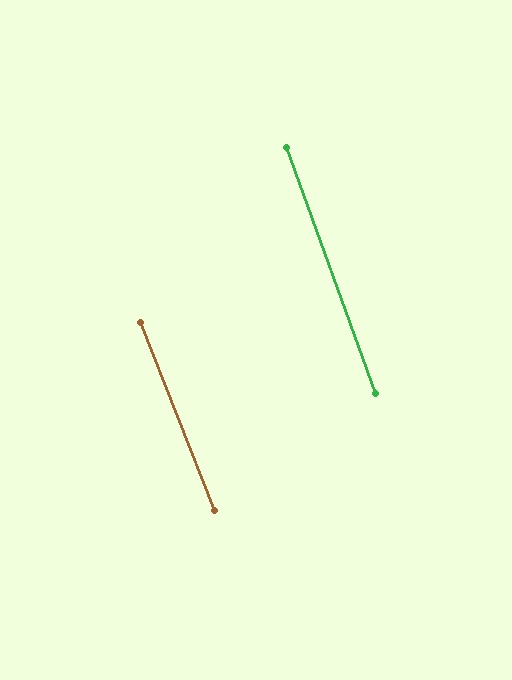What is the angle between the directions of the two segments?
Approximately 2 degrees.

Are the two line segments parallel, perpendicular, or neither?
Parallel — their directions differ by only 1.8°.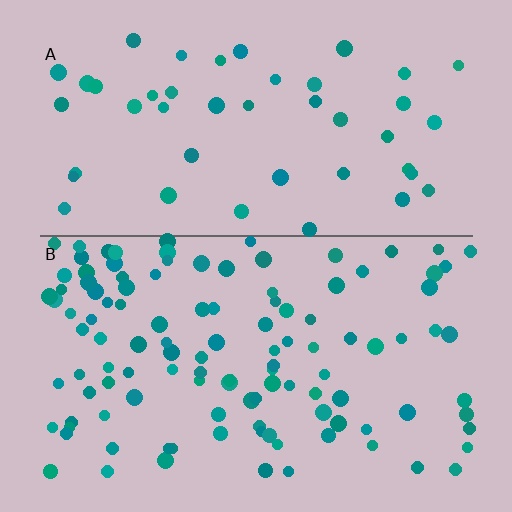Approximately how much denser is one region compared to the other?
Approximately 2.5× — region B over region A.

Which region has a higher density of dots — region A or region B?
B (the bottom).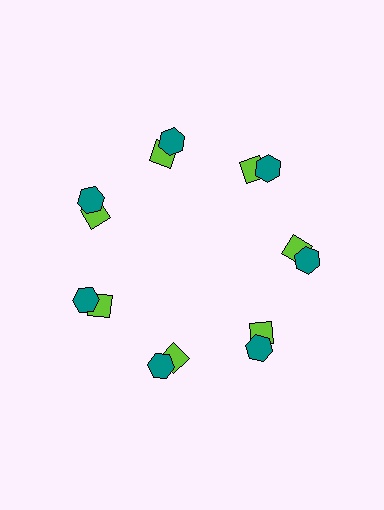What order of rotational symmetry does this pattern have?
This pattern has 7-fold rotational symmetry.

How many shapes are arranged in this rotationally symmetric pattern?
There are 14 shapes, arranged in 7 groups of 2.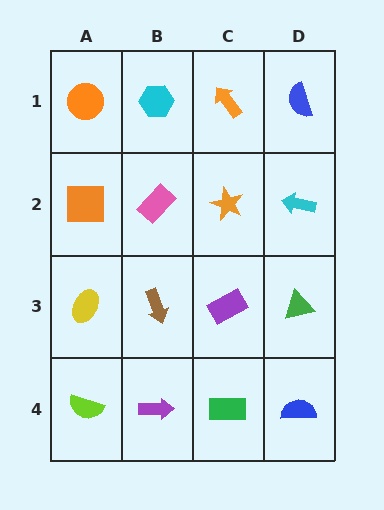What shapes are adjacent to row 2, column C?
An orange arrow (row 1, column C), a purple rectangle (row 3, column C), a pink rectangle (row 2, column B), a cyan arrow (row 2, column D).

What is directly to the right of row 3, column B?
A purple rectangle.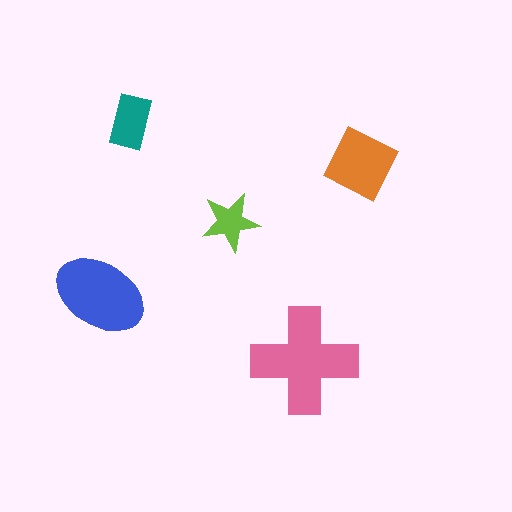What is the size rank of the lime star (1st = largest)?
5th.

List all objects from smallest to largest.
The lime star, the teal rectangle, the orange diamond, the blue ellipse, the pink cross.